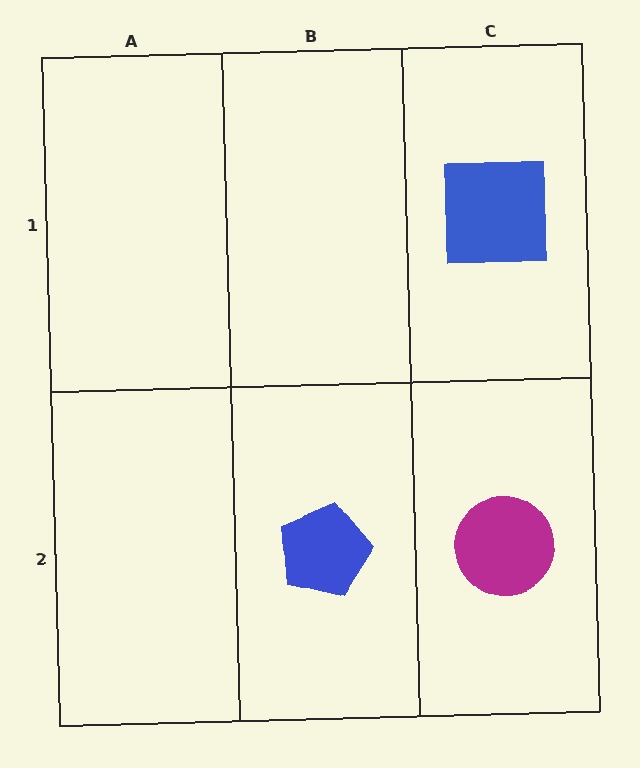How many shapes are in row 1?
1 shape.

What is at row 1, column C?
A blue square.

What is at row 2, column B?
A blue pentagon.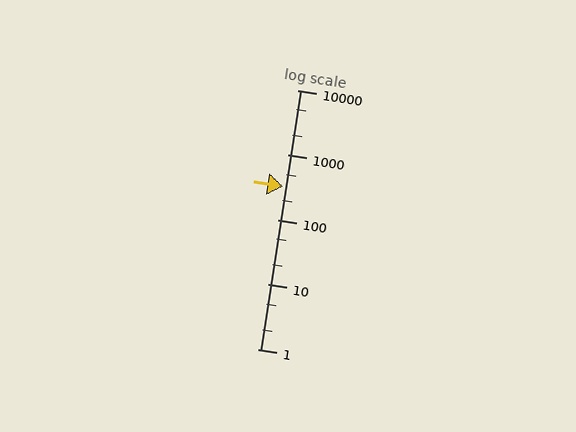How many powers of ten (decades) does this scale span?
The scale spans 4 decades, from 1 to 10000.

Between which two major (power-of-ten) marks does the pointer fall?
The pointer is between 100 and 1000.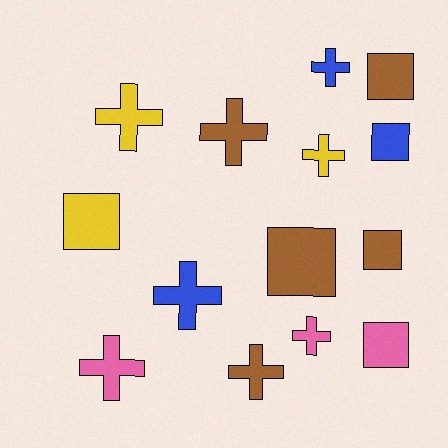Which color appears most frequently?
Brown, with 5 objects.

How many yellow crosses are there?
There are 2 yellow crosses.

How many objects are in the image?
There are 14 objects.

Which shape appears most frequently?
Cross, with 8 objects.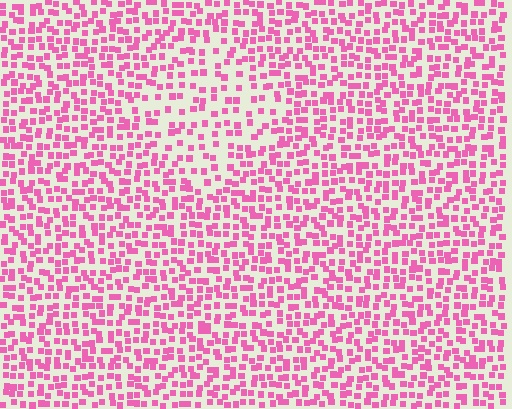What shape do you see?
I see a diamond.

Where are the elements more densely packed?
The elements are more densely packed outside the diamond boundary.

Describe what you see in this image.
The image contains small pink elements arranged at two different densities. A diamond-shaped region is visible where the elements are less densely packed than the surrounding area.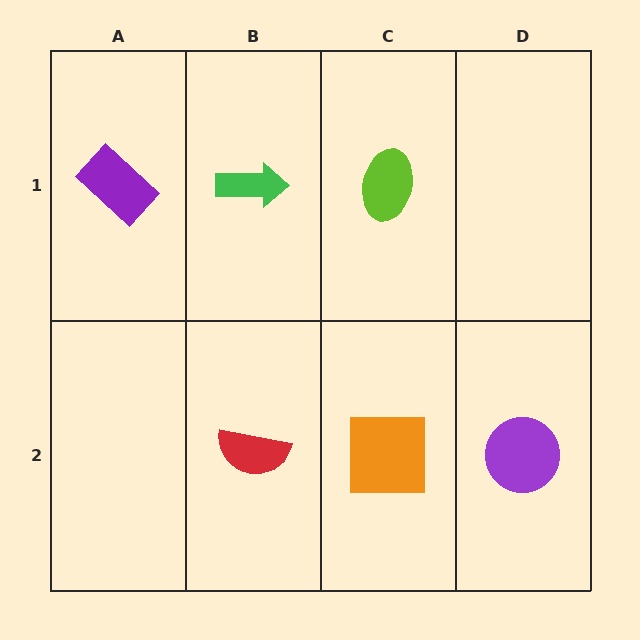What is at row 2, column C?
An orange square.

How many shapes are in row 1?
3 shapes.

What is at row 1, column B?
A green arrow.